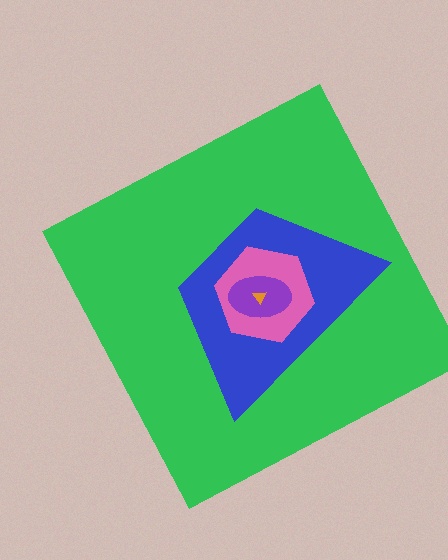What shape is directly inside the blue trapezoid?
The pink hexagon.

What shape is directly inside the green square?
The blue trapezoid.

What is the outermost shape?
The green square.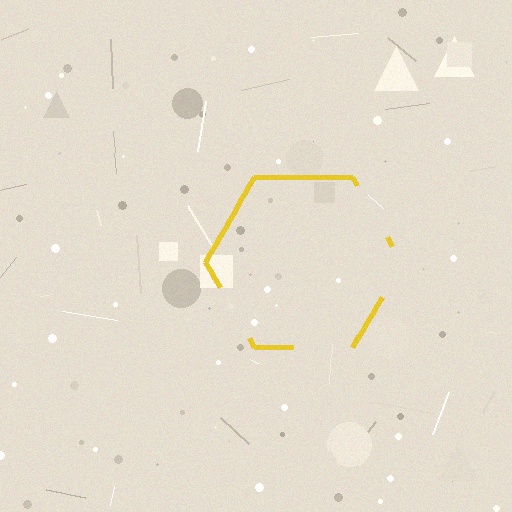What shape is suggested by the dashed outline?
The dashed outline suggests a hexagon.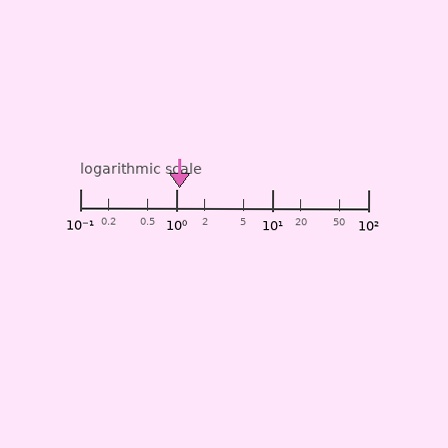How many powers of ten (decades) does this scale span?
The scale spans 3 decades, from 0.1 to 100.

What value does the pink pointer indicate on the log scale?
The pointer indicates approximately 1.1.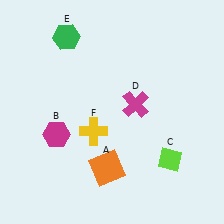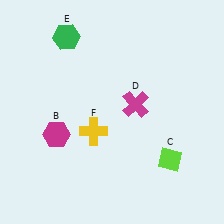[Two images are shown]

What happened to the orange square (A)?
The orange square (A) was removed in Image 2. It was in the bottom-left area of Image 1.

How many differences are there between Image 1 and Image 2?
There is 1 difference between the two images.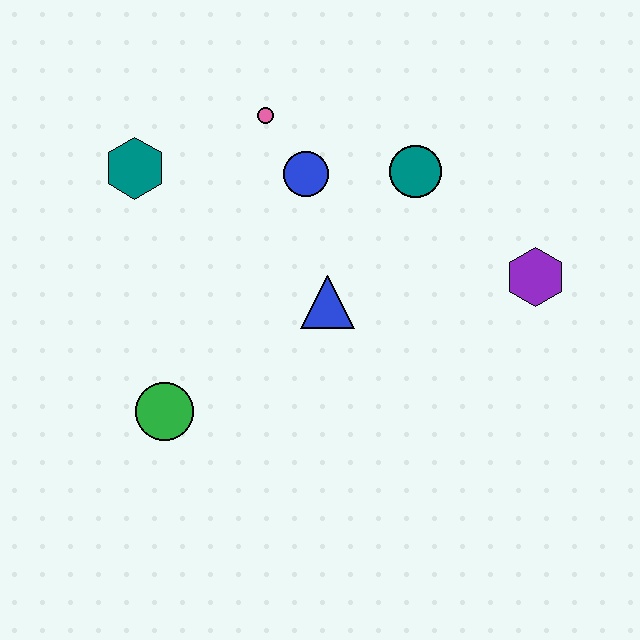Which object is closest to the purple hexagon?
The teal circle is closest to the purple hexagon.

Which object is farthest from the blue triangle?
The teal hexagon is farthest from the blue triangle.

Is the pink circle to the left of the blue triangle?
Yes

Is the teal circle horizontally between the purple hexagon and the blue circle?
Yes